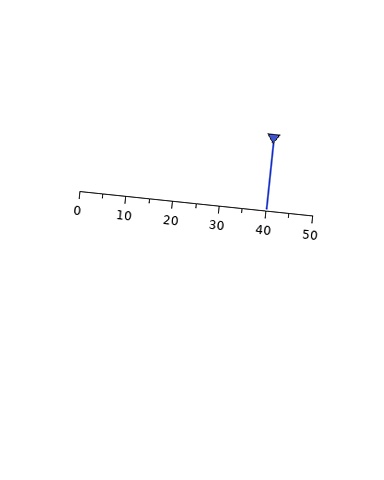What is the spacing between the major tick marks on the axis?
The major ticks are spaced 10 apart.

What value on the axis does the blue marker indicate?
The marker indicates approximately 40.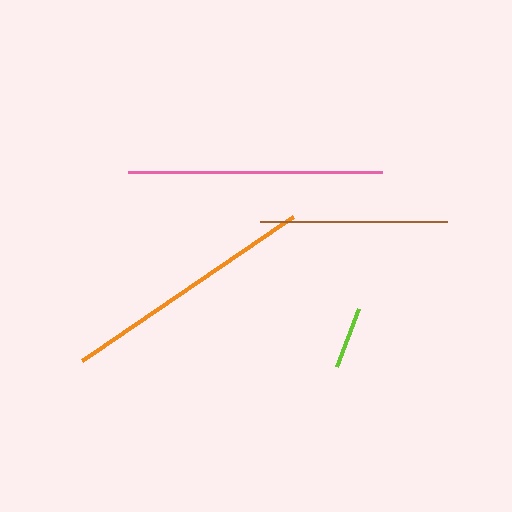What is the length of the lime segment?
The lime segment is approximately 62 pixels long.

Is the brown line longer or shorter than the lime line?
The brown line is longer than the lime line.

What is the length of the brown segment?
The brown segment is approximately 187 pixels long.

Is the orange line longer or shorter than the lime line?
The orange line is longer than the lime line.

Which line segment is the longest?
The orange line is the longest at approximately 255 pixels.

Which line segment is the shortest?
The lime line is the shortest at approximately 62 pixels.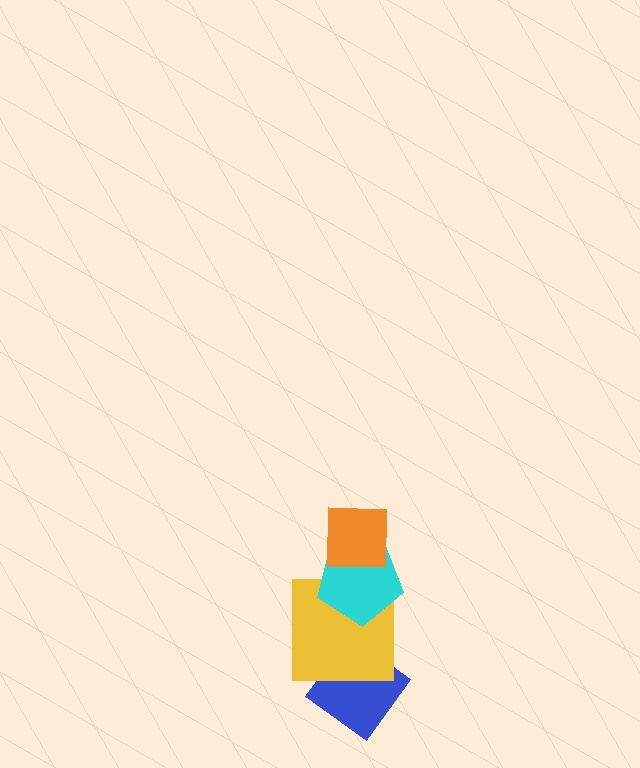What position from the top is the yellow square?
The yellow square is 3rd from the top.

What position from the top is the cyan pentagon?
The cyan pentagon is 2nd from the top.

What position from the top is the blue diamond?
The blue diamond is 4th from the top.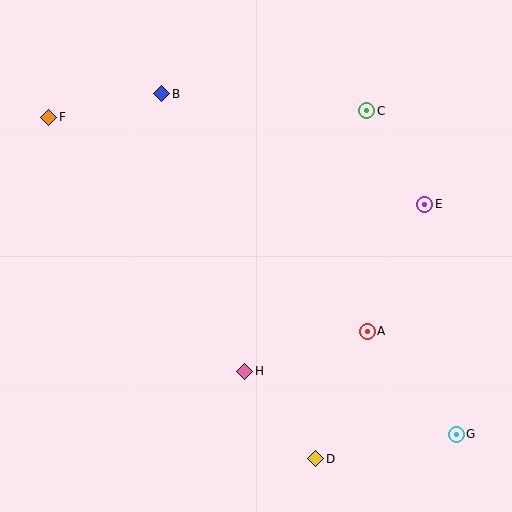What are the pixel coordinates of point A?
Point A is at (367, 331).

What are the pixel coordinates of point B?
Point B is at (162, 94).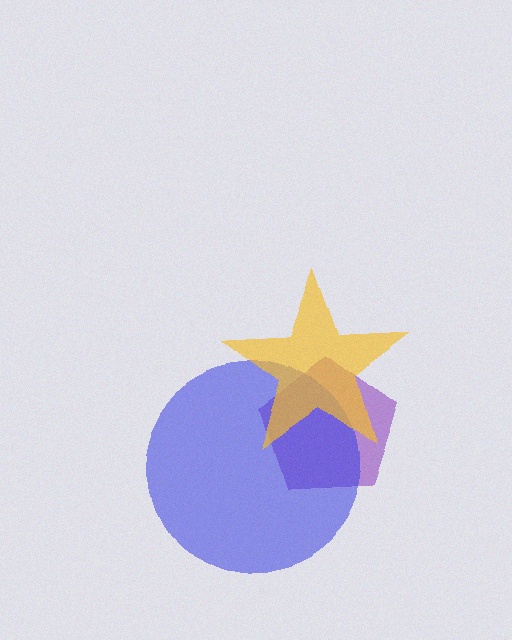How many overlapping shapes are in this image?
There are 3 overlapping shapes in the image.